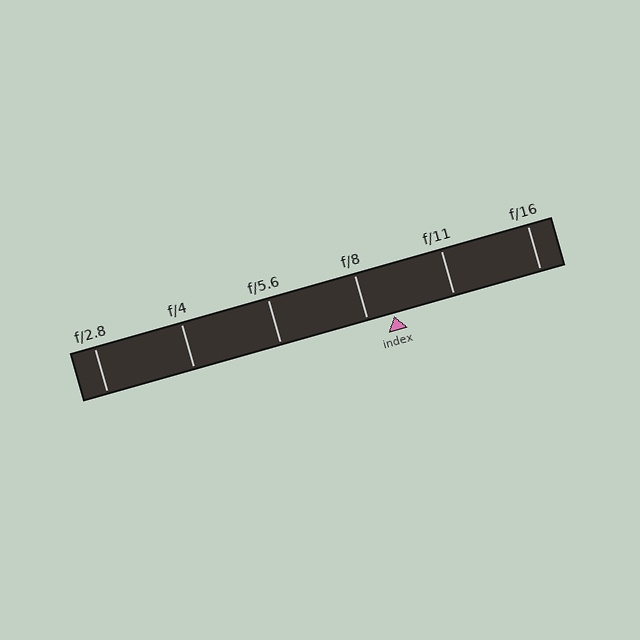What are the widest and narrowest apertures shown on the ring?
The widest aperture shown is f/2.8 and the narrowest is f/16.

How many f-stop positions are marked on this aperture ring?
There are 6 f-stop positions marked.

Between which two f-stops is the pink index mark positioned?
The index mark is between f/8 and f/11.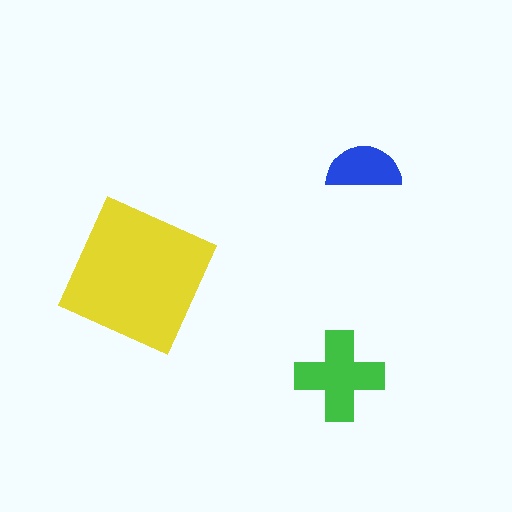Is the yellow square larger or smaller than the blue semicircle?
Larger.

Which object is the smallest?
The blue semicircle.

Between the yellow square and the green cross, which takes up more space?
The yellow square.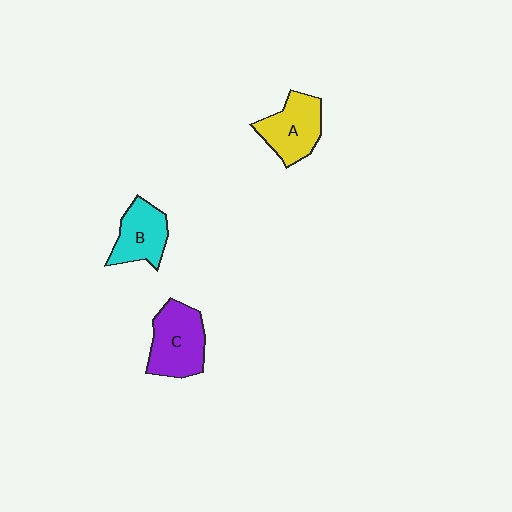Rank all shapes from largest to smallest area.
From largest to smallest: C (purple), A (yellow), B (cyan).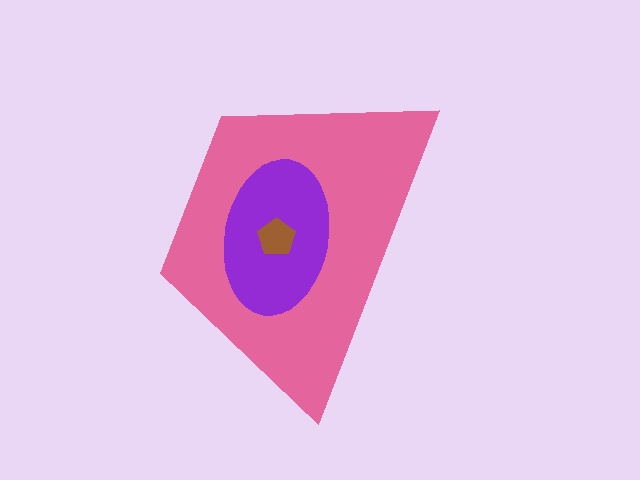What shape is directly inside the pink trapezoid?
The purple ellipse.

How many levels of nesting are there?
3.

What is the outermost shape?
The pink trapezoid.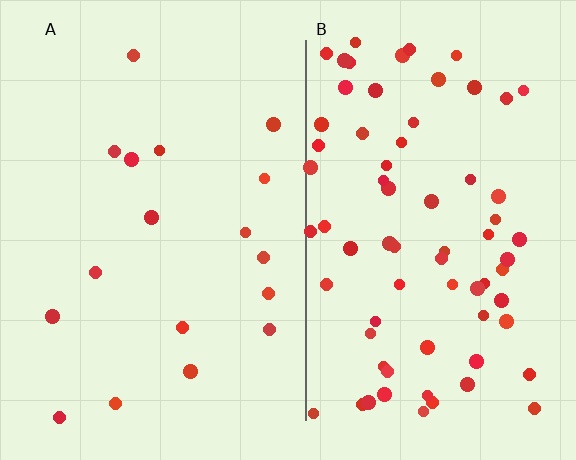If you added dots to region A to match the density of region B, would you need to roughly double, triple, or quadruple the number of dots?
Approximately quadruple.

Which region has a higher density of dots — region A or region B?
B (the right).